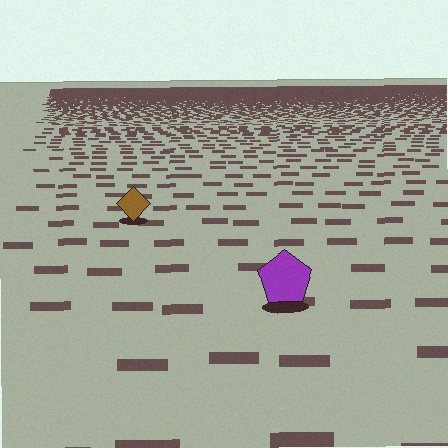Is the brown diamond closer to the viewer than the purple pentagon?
No. The purple pentagon is closer — you can tell from the texture gradient: the ground texture is coarser near it.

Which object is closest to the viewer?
The purple pentagon is closest. The texture marks near it are larger and more spread out.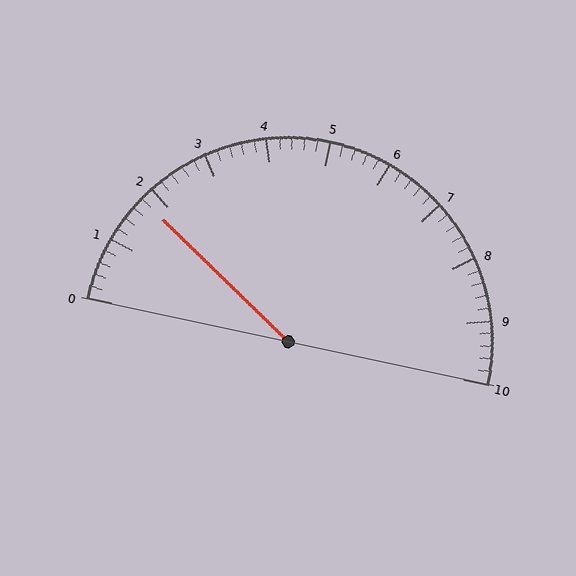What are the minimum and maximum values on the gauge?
The gauge ranges from 0 to 10.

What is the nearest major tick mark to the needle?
The nearest major tick mark is 2.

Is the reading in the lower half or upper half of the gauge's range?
The reading is in the lower half of the range (0 to 10).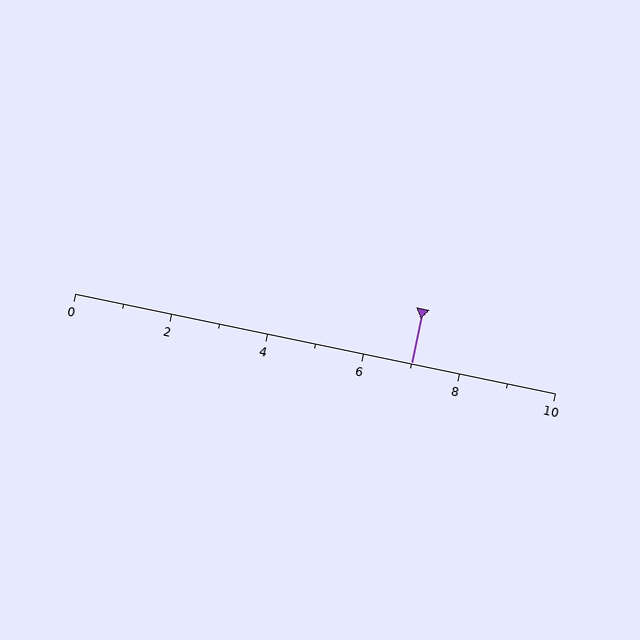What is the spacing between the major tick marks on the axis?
The major ticks are spaced 2 apart.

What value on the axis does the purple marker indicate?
The marker indicates approximately 7.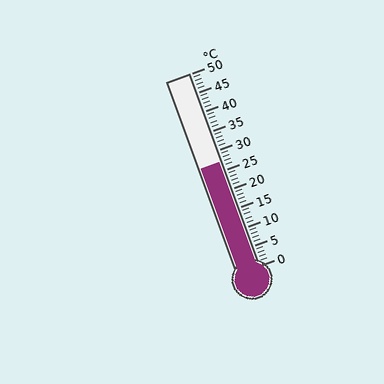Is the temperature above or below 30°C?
The temperature is below 30°C.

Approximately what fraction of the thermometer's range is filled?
The thermometer is filled to approximately 55% of its range.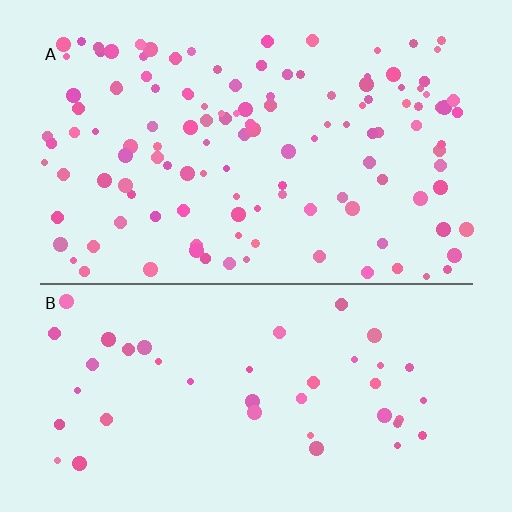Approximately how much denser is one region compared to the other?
Approximately 2.9× — region A over region B.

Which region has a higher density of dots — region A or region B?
A (the top).